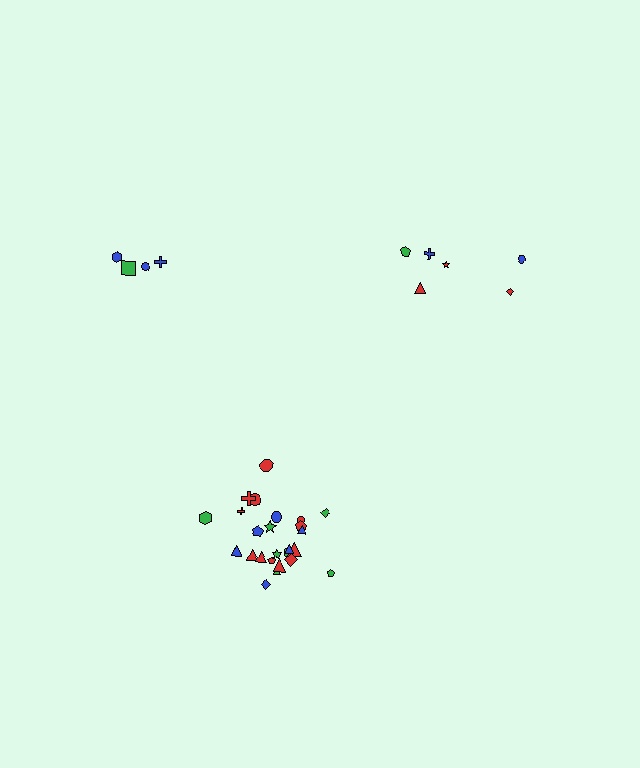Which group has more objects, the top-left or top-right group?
The top-right group.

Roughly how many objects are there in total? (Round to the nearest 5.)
Roughly 35 objects in total.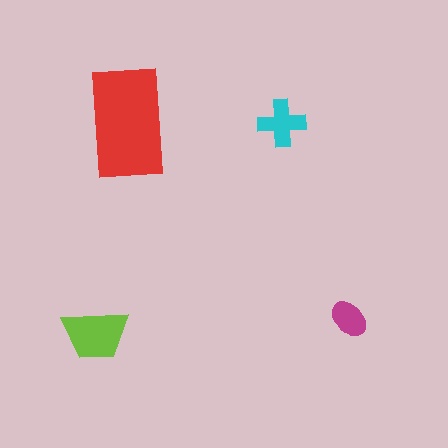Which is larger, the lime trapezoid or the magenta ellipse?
The lime trapezoid.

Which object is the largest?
The red rectangle.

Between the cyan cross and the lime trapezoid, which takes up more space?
The lime trapezoid.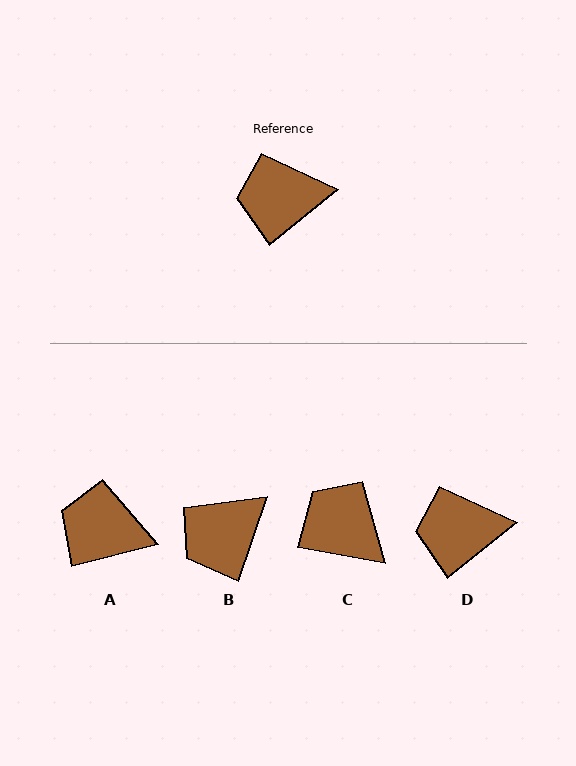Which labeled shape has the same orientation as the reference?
D.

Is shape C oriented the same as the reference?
No, it is off by about 49 degrees.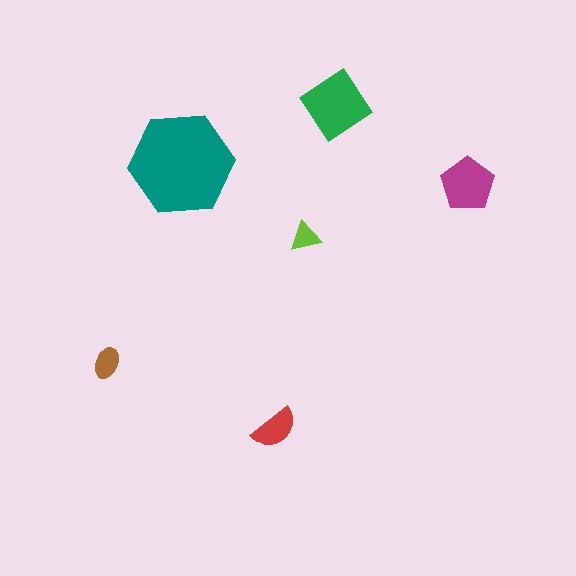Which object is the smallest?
The lime triangle.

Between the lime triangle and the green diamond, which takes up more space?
The green diamond.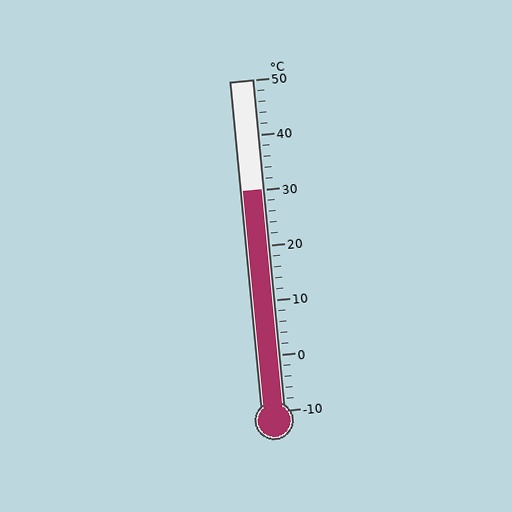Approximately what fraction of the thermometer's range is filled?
The thermometer is filled to approximately 65% of its range.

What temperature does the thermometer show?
The thermometer shows approximately 30°C.